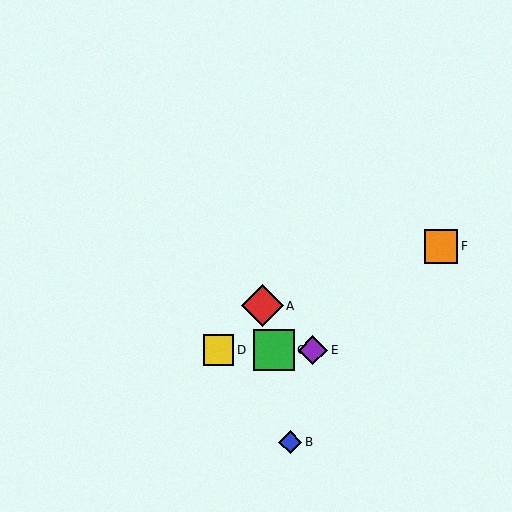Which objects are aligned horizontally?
Objects C, D, E are aligned horizontally.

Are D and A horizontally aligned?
No, D is at y≈350 and A is at y≈306.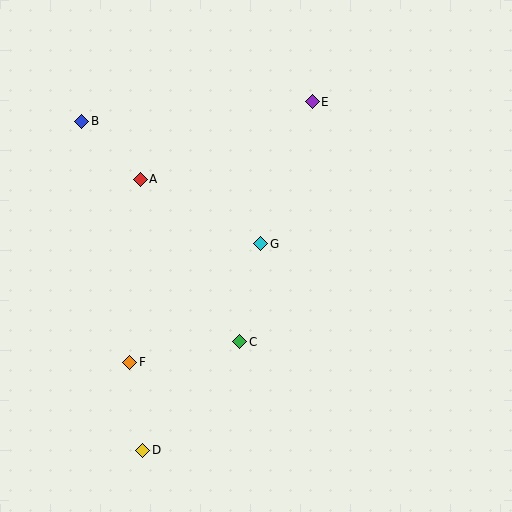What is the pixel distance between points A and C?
The distance between A and C is 191 pixels.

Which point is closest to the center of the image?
Point G at (261, 244) is closest to the center.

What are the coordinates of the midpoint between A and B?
The midpoint between A and B is at (111, 150).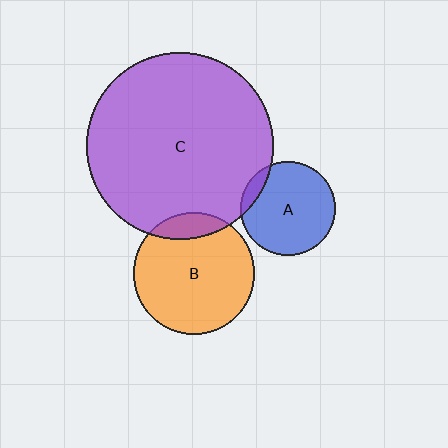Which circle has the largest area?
Circle C (purple).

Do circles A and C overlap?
Yes.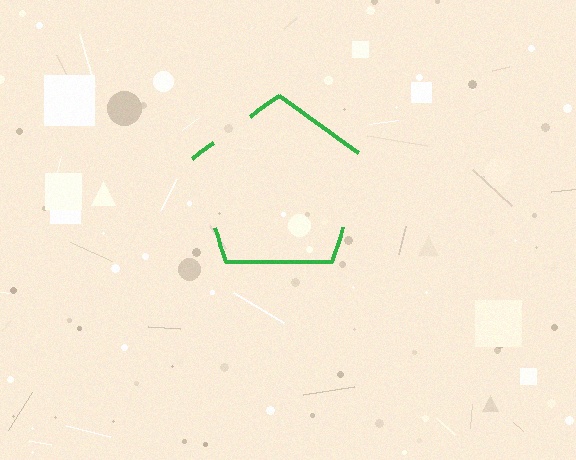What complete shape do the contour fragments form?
The contour fragments form a pentagon.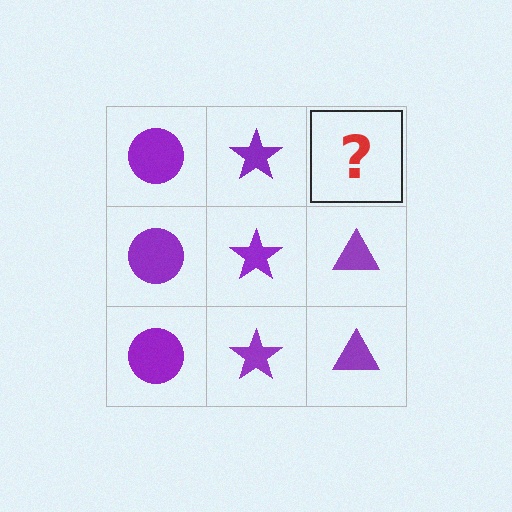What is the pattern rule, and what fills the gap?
The rule is that each column has a consistent shape. The gap should be filled with a purple triangle.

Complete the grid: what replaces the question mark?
The question mark should be replaced with a purple triangle.